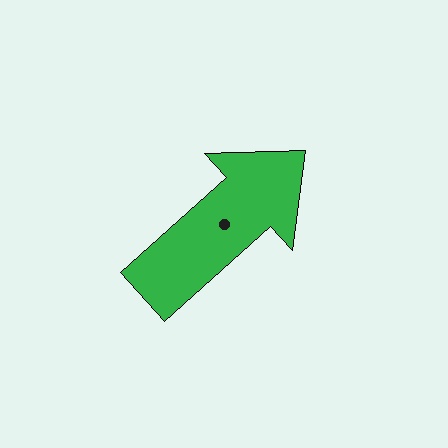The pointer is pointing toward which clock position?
Roughly 2 o'clock.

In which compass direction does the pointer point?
Northeast.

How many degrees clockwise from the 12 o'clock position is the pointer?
Approximately 48 degrees.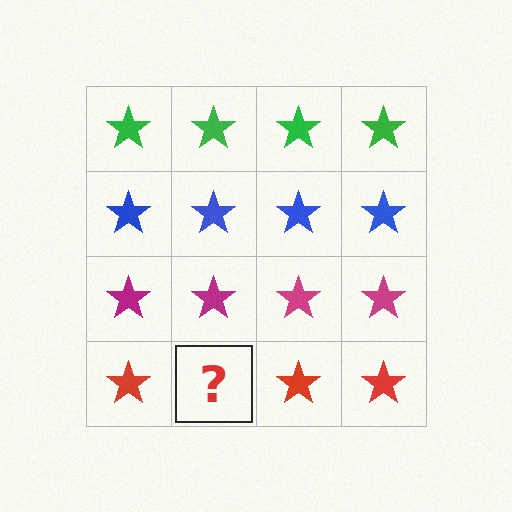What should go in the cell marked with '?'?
The missing cell should contain a red star.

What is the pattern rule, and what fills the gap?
The rule is that each row has a consistent color. The gap should be filled with a red star.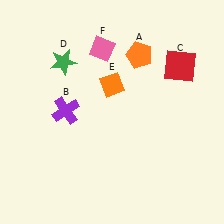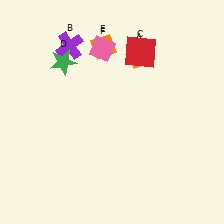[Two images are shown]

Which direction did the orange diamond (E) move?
The orange diamond (E) moved up.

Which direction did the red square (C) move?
The red square (C) moved left.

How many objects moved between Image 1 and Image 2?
3 objects moved between the two images.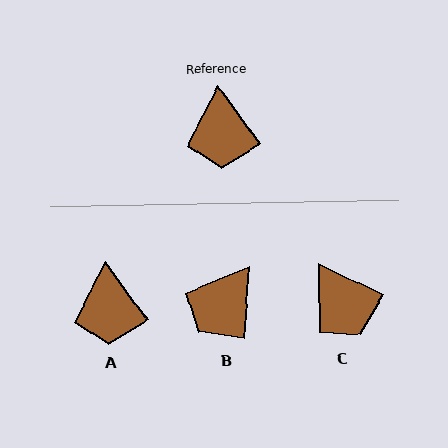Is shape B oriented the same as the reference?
No, it is off by about 40 degrees.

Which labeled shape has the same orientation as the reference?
A.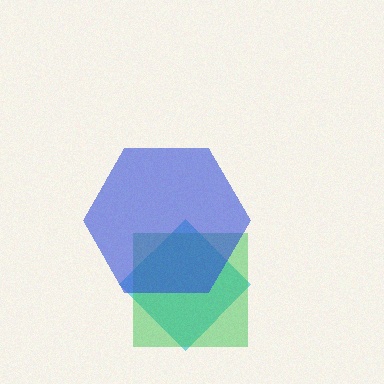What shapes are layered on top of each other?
The layered shapes are: a cyan diamond, a green square, a blue hexagon.